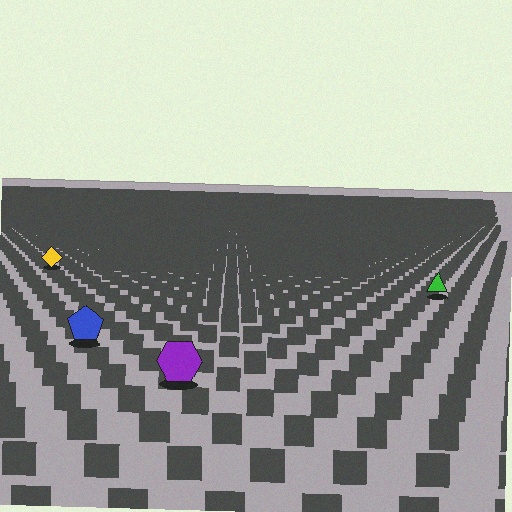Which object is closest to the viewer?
The purple hexagon is closest. The texture marks near it are larger and more spread out.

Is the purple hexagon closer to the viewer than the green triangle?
Yes. The purple hexagon is closer — you can tell from the texture gradient: the ground texture is coarser near it.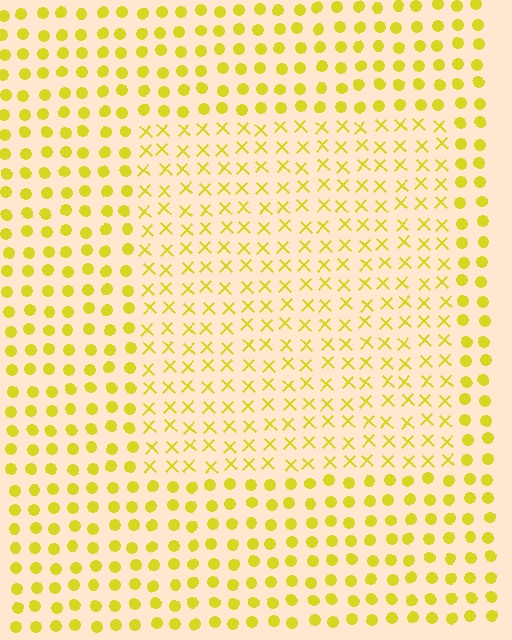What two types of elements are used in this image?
The image uses X marks inside the rectangle region and circles outside it.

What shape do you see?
I see a rectangle.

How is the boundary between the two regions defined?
The boundary is defined by a change in element shape: X marks inside vs. circles outside. All elements share the same color and spacing.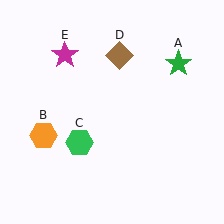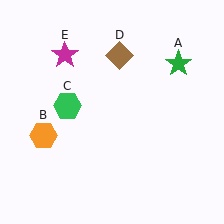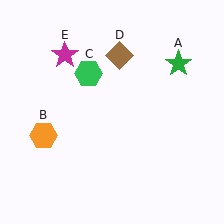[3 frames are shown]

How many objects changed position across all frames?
1 object changed position: green hexagon (object C).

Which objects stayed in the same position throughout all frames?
Green star (object A) and orange hexagon (object B) and brown diamond (object D) and magenta star (object E) remained stationary.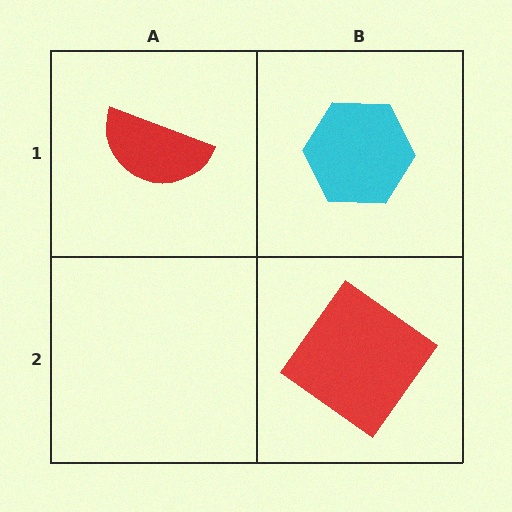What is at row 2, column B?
A red diamond.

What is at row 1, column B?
A cyan hexagon.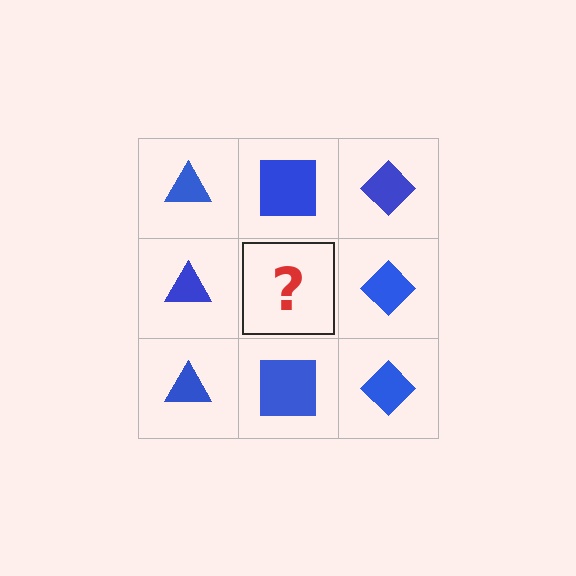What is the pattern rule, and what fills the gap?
The rule is that each column has a consistent shape. The gap should be filled with a blue square.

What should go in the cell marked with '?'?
The missing cell should contain a blue square.